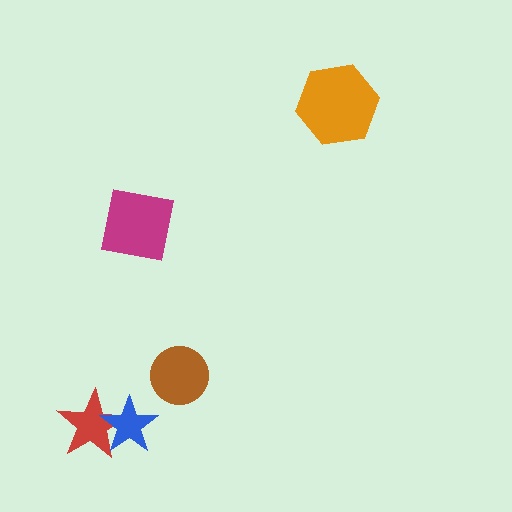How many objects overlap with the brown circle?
0 objects overlap with the brown circle.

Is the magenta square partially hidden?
No, no other shape covers it.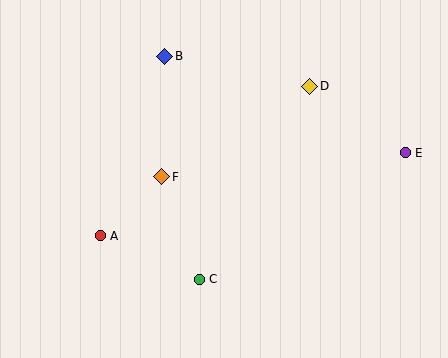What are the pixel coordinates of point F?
Point F is at (162, 177).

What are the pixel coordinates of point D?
Point D is at (310, 86).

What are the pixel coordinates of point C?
Point C is at (199, 279).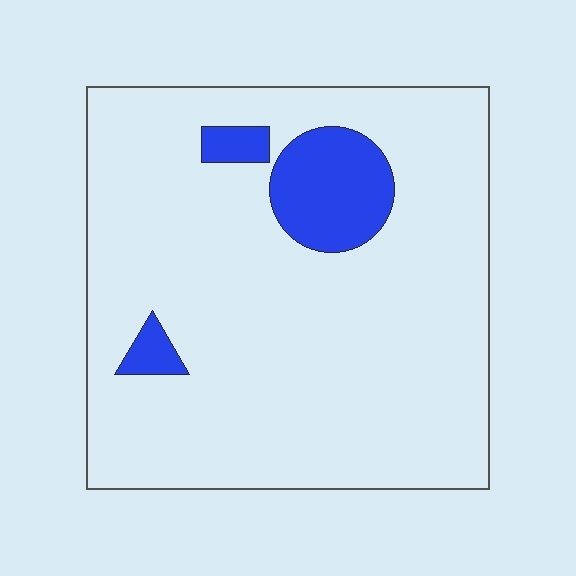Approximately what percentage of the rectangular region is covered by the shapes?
Approximately 10%.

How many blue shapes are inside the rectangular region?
3.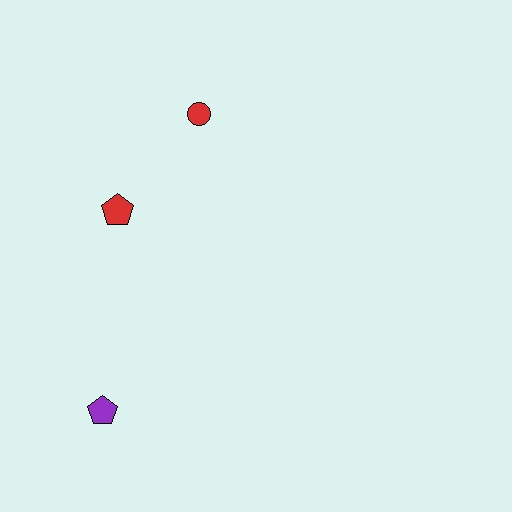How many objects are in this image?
There are 3 objects.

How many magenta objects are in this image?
There are no magenta objects.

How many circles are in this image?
There is 1 circle.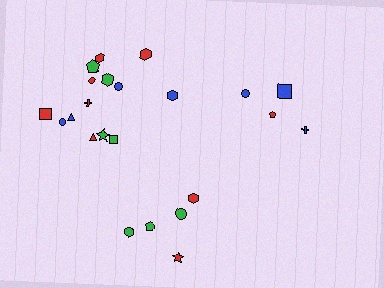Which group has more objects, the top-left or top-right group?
The top-left group.